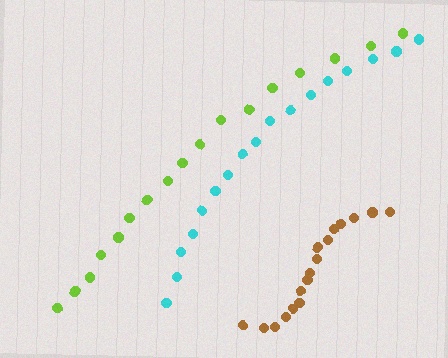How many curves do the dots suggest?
There are 3 distinct paths.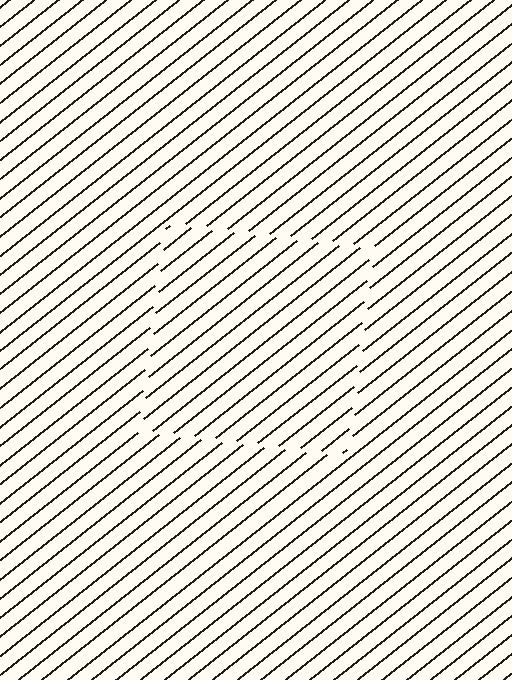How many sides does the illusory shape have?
4 sides — the line-ends trace a square.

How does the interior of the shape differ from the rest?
The interior of the shape contains the same grating, shifted by half a period — the contour is defined by the phase discontinuity where line-ends from the inner and outer gratings abut.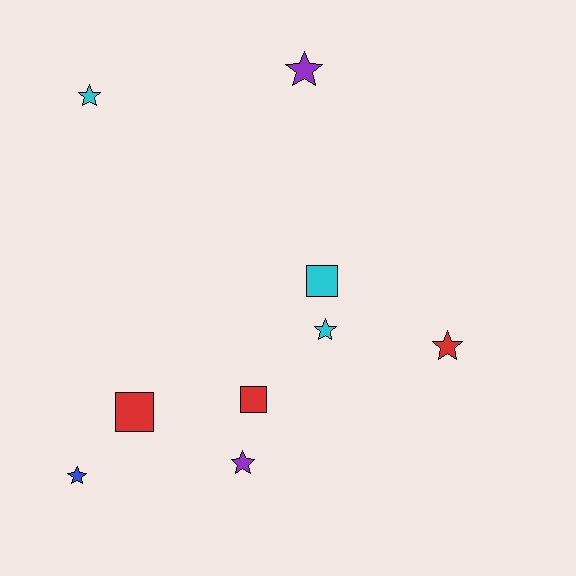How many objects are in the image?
There are 9 objects.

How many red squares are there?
There are 2 red squares.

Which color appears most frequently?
Red, with 3 objects.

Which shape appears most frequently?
Star, with 6 objects.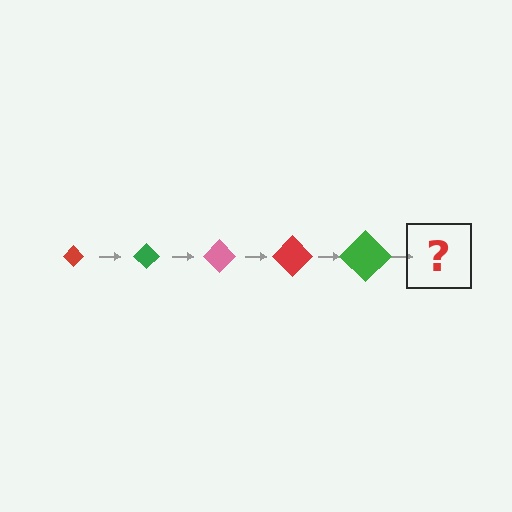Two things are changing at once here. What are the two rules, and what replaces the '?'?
The two rules are that the diamond grows larger each step and the color cycles through red, green, and pink. The '?' should be a pink diamond, larger than the previous one.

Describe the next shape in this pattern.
It should be a pink diamond, larger than the previous one.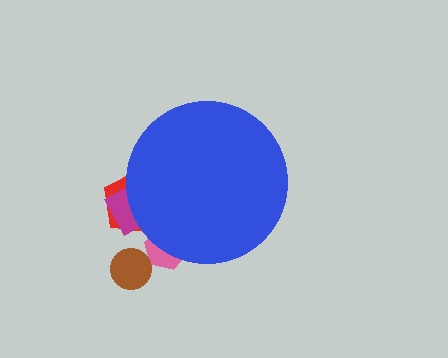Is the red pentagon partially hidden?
Yes, the red pentagon is partially hidden behind the blue circle.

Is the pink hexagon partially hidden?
Yes, the pink hexagon is partially hidden behind the blue circle.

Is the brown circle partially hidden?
No, the brown circle is fully visible.